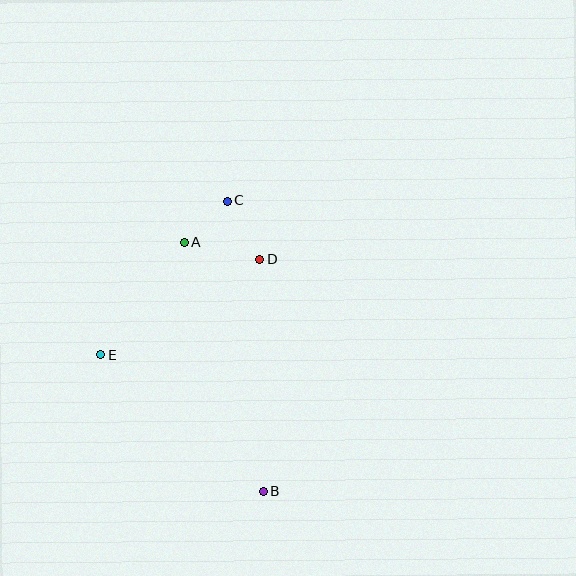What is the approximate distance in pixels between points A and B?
The distance between A and B is approximately 261 pixels.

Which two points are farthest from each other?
Points B and C are farthest from each other.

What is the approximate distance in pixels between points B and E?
The distance between B and E is approximately 213 pixels.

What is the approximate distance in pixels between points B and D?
The distance between B and D is approximately 232 pixels.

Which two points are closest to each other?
Points A and C are closest to each other.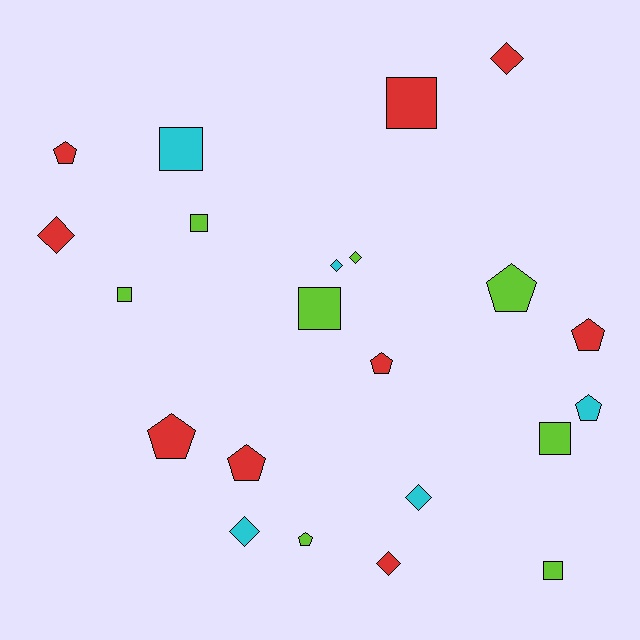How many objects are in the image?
There are 22 objects.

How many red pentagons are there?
There are 5 red pentagons.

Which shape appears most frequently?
Pentagon, with 8 objects.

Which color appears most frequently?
Red, with 9 objects.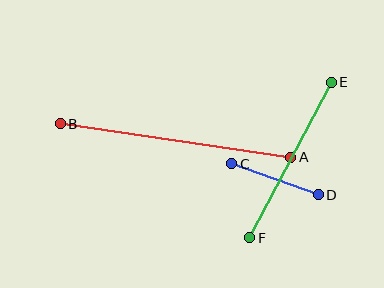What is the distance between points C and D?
The distance is approximately 92 pixels.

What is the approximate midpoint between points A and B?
The midpoint is at approximately (176, 140) pixels.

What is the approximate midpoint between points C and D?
The midpoint is at approximately (275, 179) pixels.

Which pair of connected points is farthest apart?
Points A and B are farthest apart.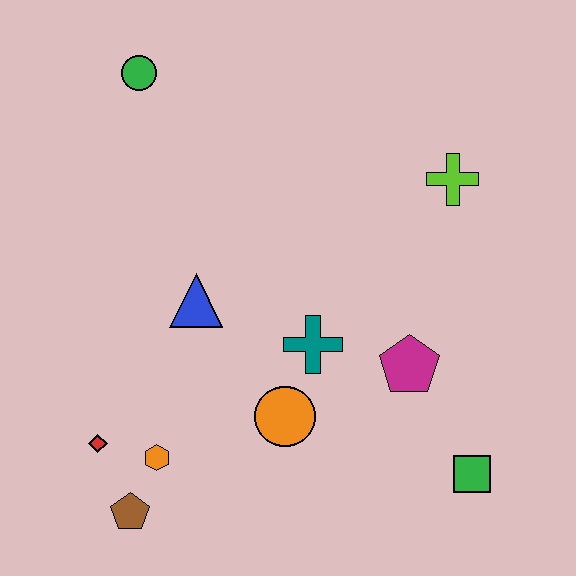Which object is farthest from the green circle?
The green square is farthest from the green circle.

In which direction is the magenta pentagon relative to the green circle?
The magenta pentagon is below the green circle.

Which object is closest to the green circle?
The blue triangle is closest to the green circle.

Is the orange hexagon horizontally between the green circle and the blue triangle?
Yes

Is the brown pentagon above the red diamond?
No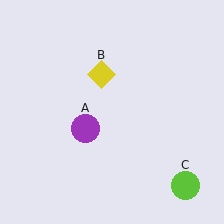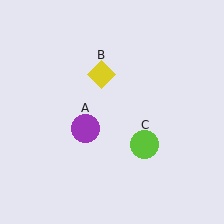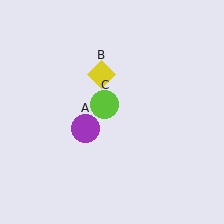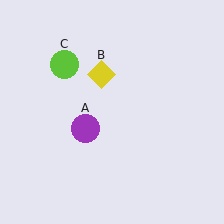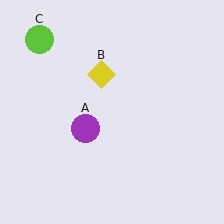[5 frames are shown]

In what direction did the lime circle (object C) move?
The lime circle (object C) moved up and to the left.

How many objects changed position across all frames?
1 object changed position: lime circle (object C).